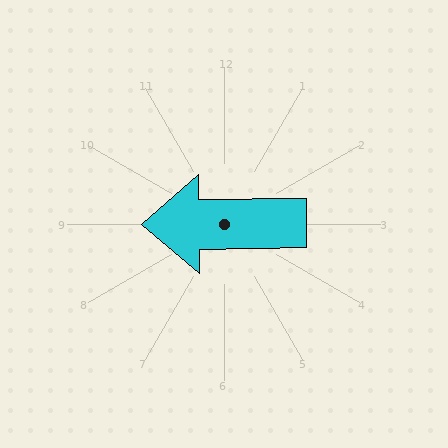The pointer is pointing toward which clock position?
Roughly 9 o'clock.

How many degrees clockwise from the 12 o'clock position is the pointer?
Approximately 269 degrees.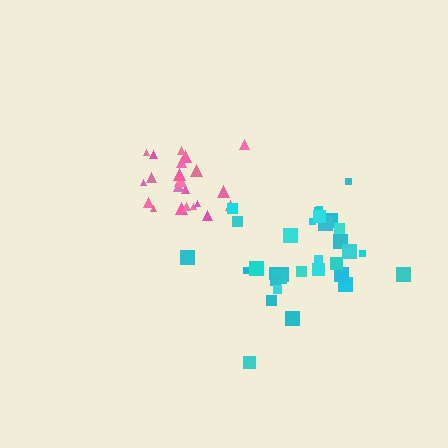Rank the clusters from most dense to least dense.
pink, cyan.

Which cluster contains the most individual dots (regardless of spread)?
Cyan (32).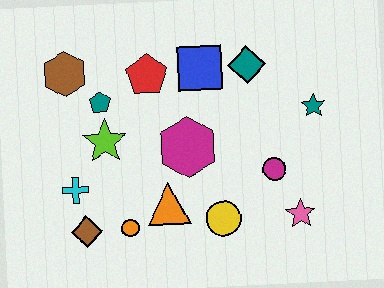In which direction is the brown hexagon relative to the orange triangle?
The brown hexagon is above the orange triangle.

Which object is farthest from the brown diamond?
The teal star is farthest from the brown diamond.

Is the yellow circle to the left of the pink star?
Yes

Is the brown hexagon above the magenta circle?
Yes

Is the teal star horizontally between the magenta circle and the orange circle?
No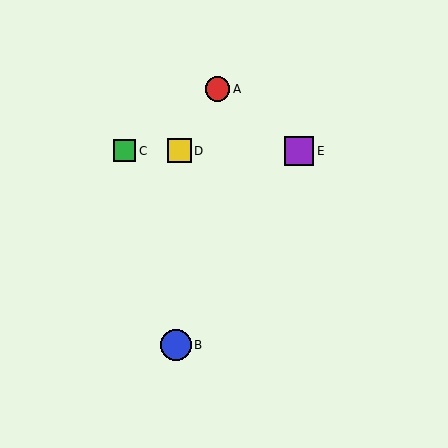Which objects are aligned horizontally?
Objects C, D, E are aligned horizontally.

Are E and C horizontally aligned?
Yes, both are at y≈151.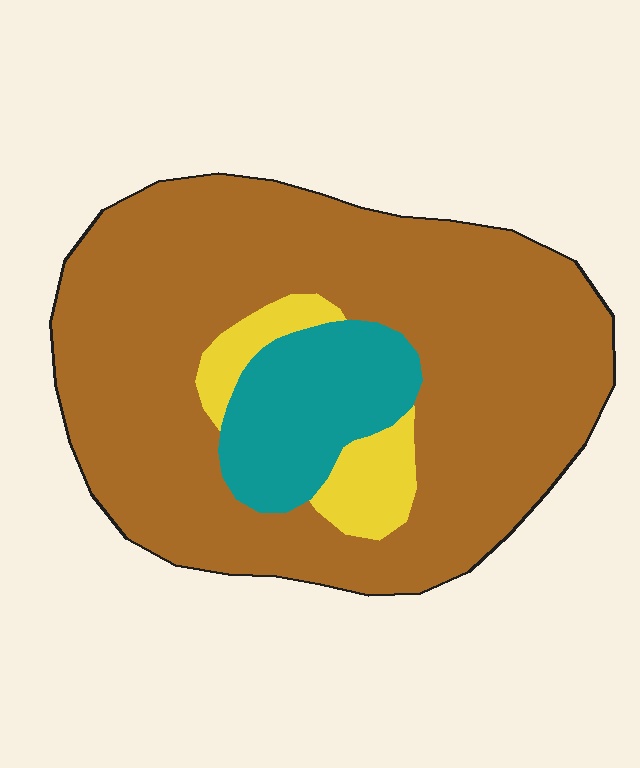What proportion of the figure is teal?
Teal takes up about one eighth (1/8) of the figure.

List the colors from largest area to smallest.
From largest to smallest: brown, teal, yellow.